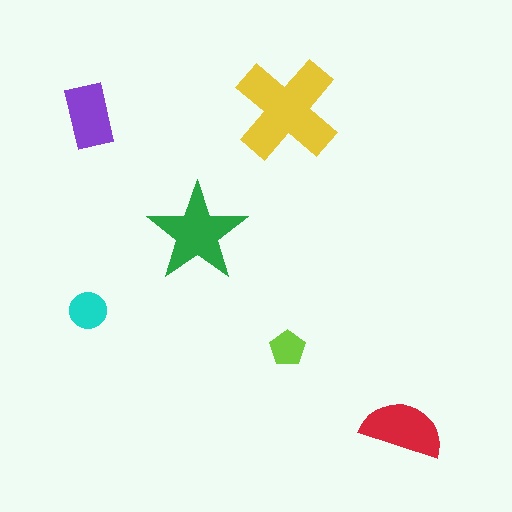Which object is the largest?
The yellow cross.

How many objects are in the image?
There are 6 objects in the image.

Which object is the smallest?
The lime pentagon.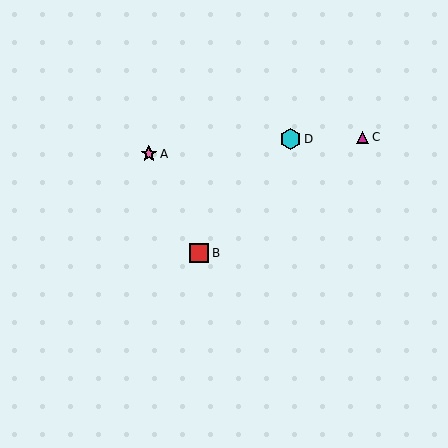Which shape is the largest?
The cyan hexagon (labeled D) is the largest.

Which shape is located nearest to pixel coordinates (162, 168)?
The pink star (labeled A) at (149, 154) is nearest to that location.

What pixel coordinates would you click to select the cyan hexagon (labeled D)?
Click at (290, 139) to select the cyan hexagon D.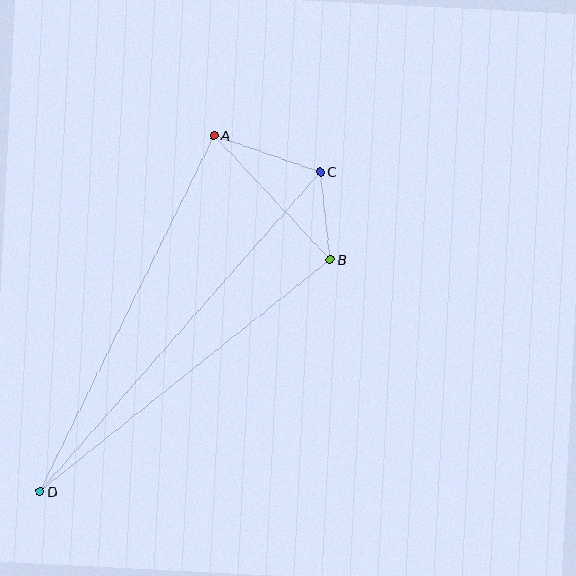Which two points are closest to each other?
Points B and C are closest to each other.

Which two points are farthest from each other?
Points C and D are farthest from each other.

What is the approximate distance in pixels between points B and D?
The distance between B and D is approximately 371 pixels.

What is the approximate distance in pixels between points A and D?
The distance between A and D is approximately 396 pixels.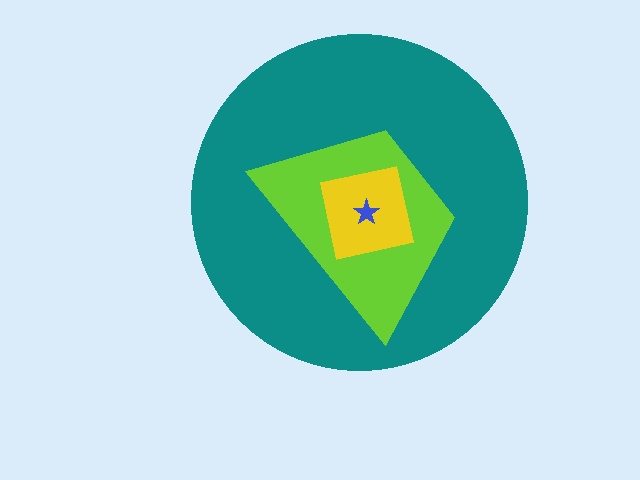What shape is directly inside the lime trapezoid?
The yellow square.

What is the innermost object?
The blue star.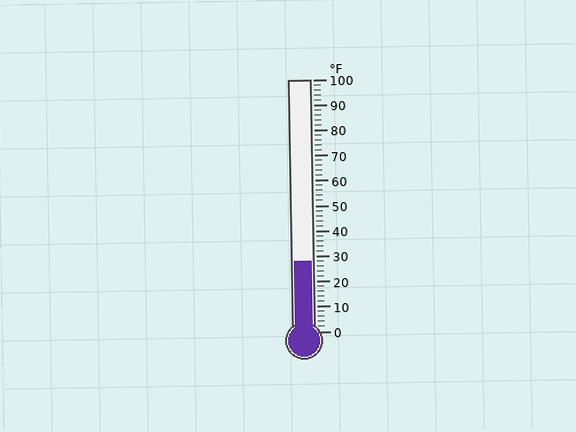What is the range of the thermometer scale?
The thermometer scale ranges from 0°F to 100°F.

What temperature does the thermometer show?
The thermometer shows approximately 28°F.